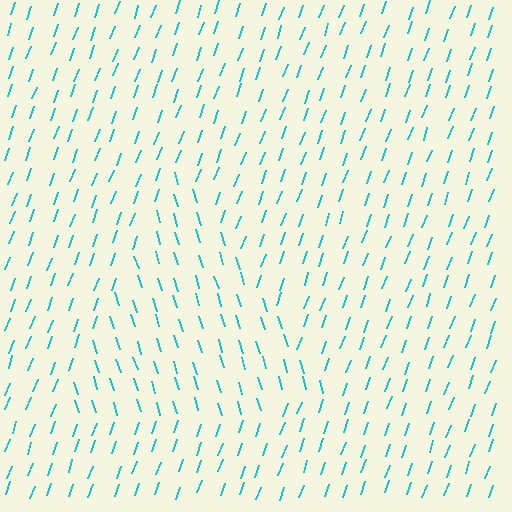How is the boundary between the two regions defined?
The boundary is defined purely by a change in line orientation (approximately 36 degrees difference). All lines are the same color and thickness.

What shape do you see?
I see a triangle.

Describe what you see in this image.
The image is filled with small cyan line segments. A triangle region in the image has lines oriented differently from the surrounding lines, creating a visible texture boundary.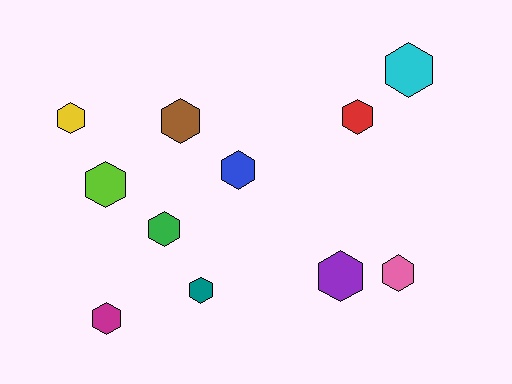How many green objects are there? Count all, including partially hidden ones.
There is 1 green object.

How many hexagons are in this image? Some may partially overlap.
There are 11 hexagons.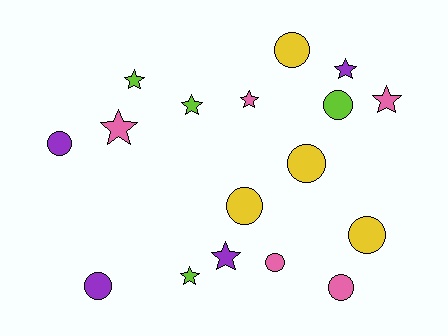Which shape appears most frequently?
Circle, with 9 objects.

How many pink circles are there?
There are 2 pink circles.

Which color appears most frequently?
Pink, with 5 objects.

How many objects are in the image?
There are 17 objects.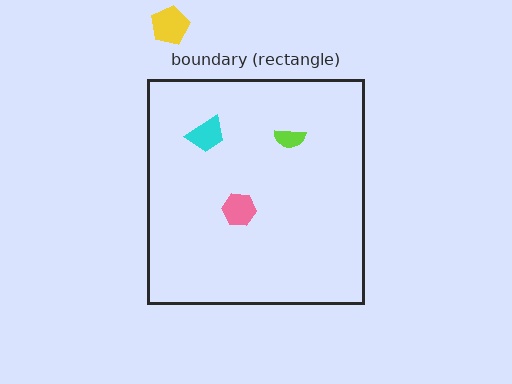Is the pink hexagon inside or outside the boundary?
Inside.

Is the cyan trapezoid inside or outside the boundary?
Inside.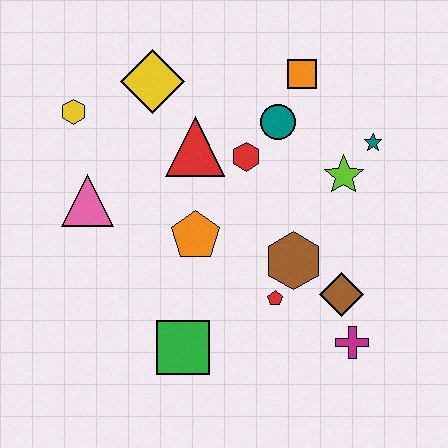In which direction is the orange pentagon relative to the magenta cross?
The orange pentagon is to the left of the magenta cross.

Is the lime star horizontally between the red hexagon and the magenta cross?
Yes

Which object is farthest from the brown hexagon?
The yellow hexagon is farthest from the brown hexagon.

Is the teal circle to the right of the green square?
Yes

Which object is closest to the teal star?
The lime star is closest to the teal star.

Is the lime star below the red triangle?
Yes